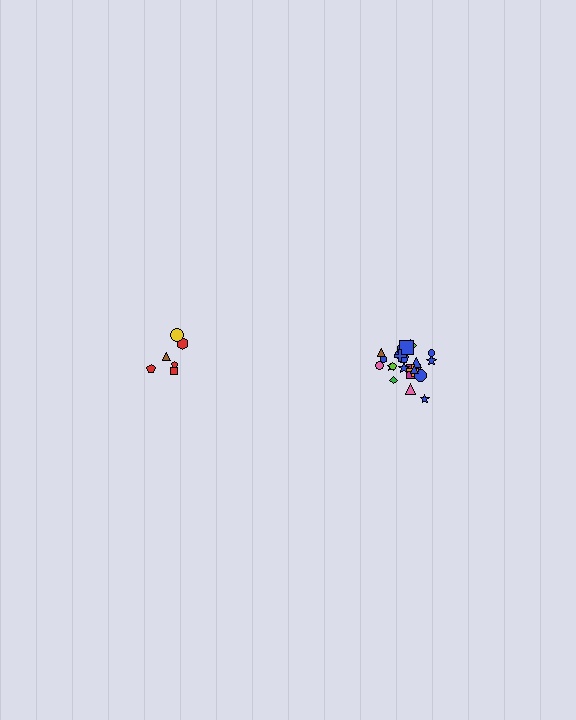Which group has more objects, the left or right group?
The right group.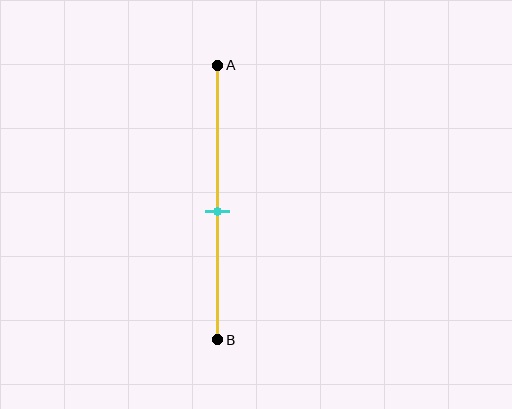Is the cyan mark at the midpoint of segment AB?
No, the mark is at about 55% from A, not at the 50% midpoint.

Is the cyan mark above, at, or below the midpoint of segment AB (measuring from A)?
The cyan mark is below the midpoint of segment AB.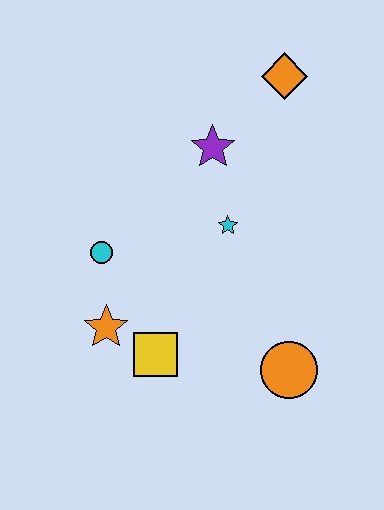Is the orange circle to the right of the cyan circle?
Yes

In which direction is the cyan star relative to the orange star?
The cyan star is to the right of the orange star.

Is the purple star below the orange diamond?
Yes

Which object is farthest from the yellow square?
The orange diamond is farthest from the yellow square.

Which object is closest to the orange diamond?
The purple star is closest to the orange diamond.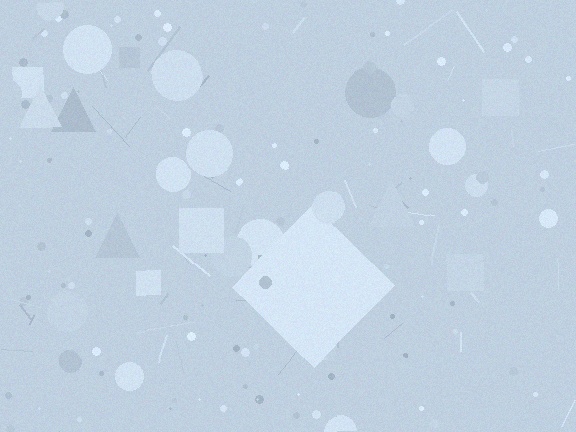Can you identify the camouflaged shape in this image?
The camouflaged shape is a diamond.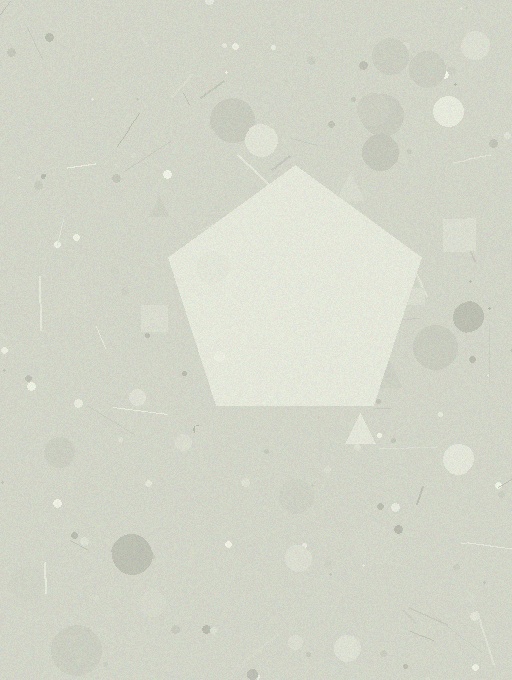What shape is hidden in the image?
A pentagon is hidden in the image.